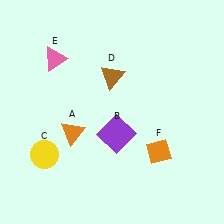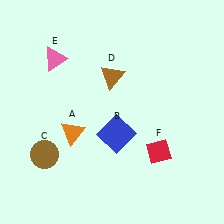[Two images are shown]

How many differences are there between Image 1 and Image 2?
There are 3 differences between the two images.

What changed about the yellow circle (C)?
In Image 1, C is yellow. In Image 2, it changed to brown.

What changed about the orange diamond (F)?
In Image 1, F is orange. In Image 2, it changed to red.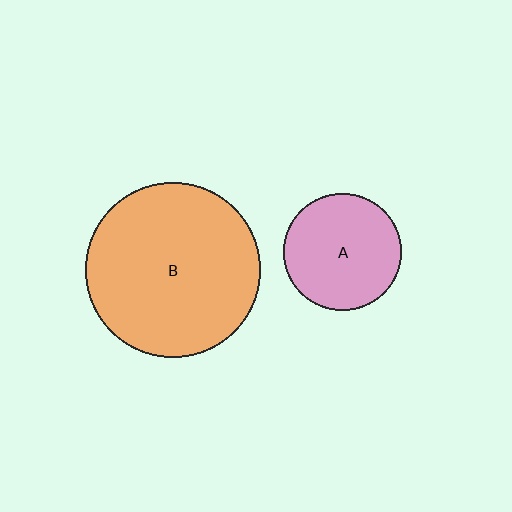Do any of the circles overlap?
No, none of the circles overlap.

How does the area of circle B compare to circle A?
Approximately 2.2 times.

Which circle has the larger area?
Circle B (orange).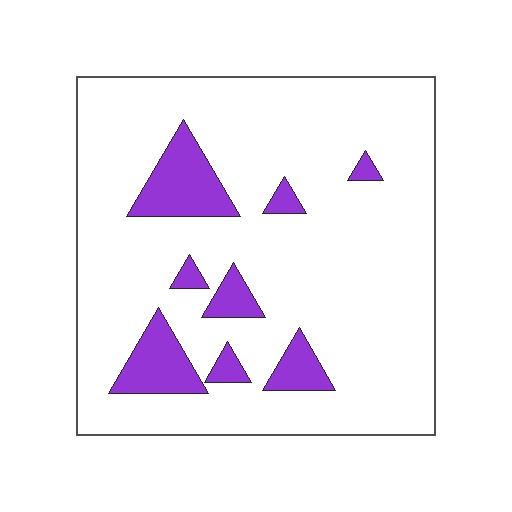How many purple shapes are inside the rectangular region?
8.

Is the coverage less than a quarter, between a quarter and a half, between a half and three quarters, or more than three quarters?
Less than a quarter.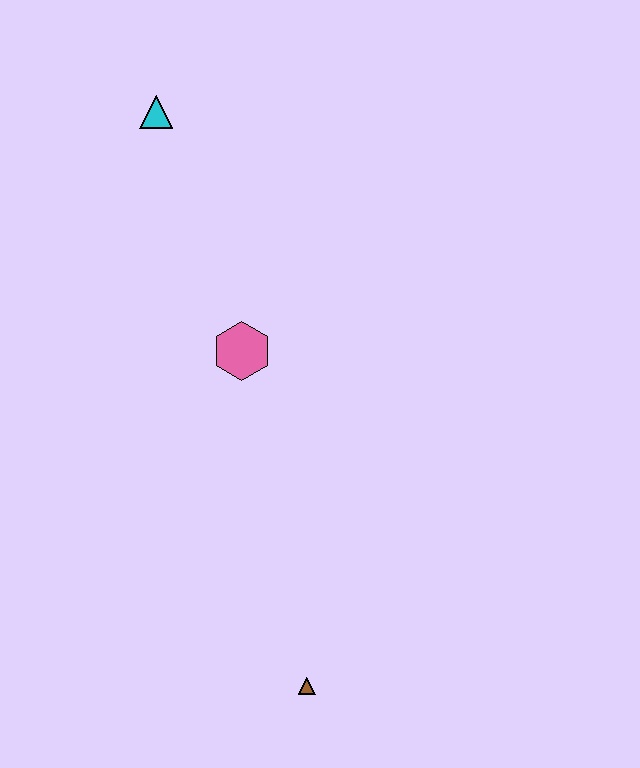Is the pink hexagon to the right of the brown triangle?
No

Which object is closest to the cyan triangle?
The pink hexagon is closest to the cyan triangle.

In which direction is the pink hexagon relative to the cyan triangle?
The pink hexagon is below the cyan triangle.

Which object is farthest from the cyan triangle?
The brown triangle is farthest from the cyan triangle.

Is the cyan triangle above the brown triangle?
Yes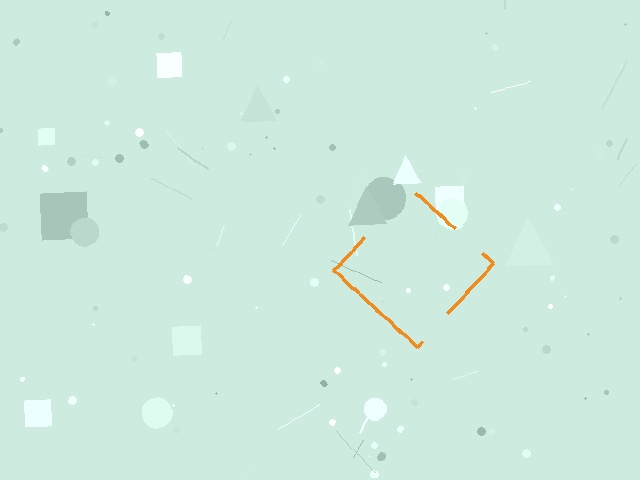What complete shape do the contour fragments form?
The contour fragments form a diamond.